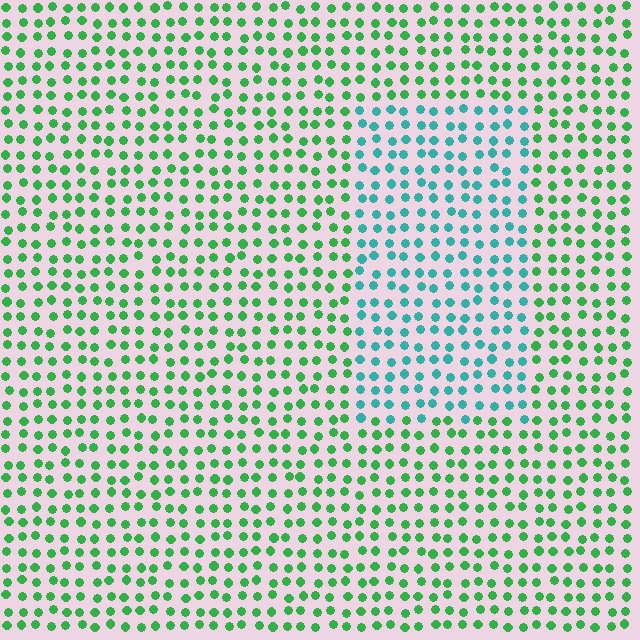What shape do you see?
I see a rectangle.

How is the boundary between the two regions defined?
The boundary is defined purely by a slight shift in hue (about 46 degrees). Spacing, size, and orientation are identical on both sides.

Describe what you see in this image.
The image is filled with small green elements in a uniform arrangement. A rectangle-shaped region is visible where the elements are tinted to a slightly different hue, forming a subtle color boundary.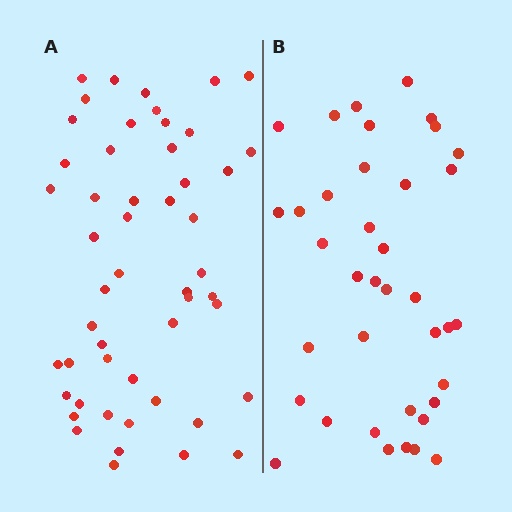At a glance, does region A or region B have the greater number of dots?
Region A (the left region) has more dots.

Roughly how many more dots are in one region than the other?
Region A has approximately 15 more dots than region B.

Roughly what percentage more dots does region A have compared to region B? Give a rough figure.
About 35% more.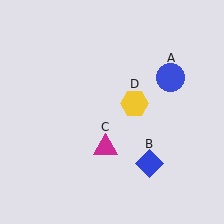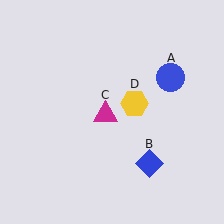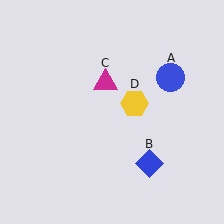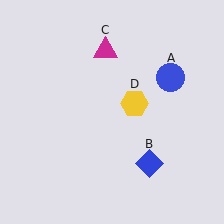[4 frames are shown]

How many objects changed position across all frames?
1 object changed position: magenta triangle (object C).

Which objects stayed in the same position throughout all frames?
Blue circle (object A) and blue diamond (object B) and yellow hexagon (object D) remained stationary.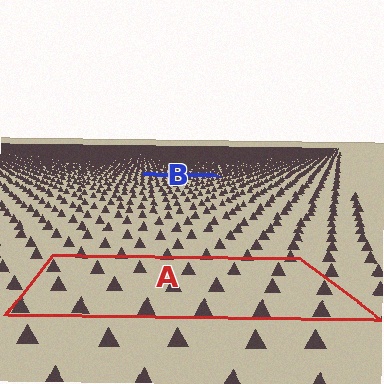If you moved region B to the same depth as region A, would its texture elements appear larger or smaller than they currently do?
They would appear larger. At a closer depth, the same texture elements are projected at a bigger on-screen size.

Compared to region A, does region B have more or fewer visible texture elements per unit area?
Region B has more texture elements per unit area — they are packed more densely because it is farther away.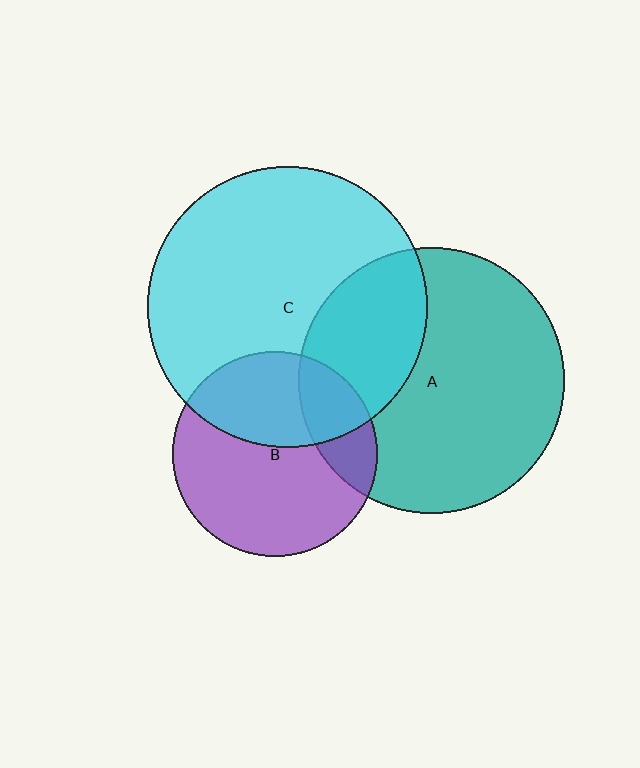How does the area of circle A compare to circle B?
Approximately 1.7 times.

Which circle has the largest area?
Circle C (cyan).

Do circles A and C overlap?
Yes.